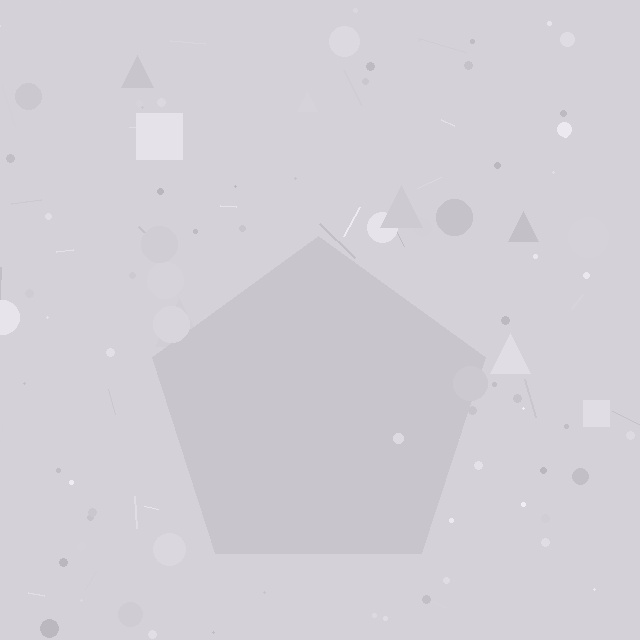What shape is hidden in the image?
A pentagon is hidden in the image.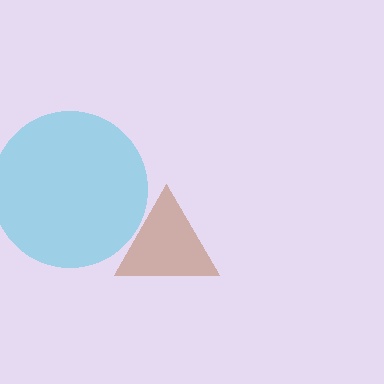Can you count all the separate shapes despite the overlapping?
Yes, there are 2 separate shapes.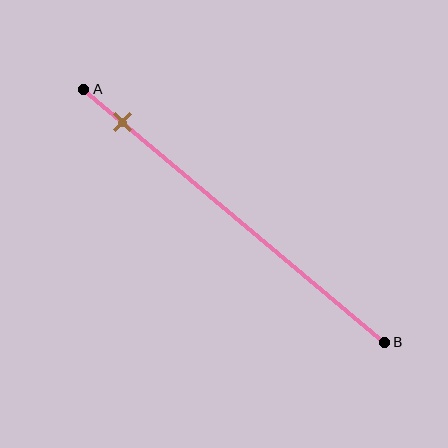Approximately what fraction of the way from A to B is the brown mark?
The brown mark is approximately 15% of the way from A to B.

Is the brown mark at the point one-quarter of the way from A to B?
No, the mark is at about 15% from A, not at the 25% one-quarter point.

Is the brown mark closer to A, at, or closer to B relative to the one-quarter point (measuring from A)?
The brown mark is closer to point A than the one-quarter point of segment AB.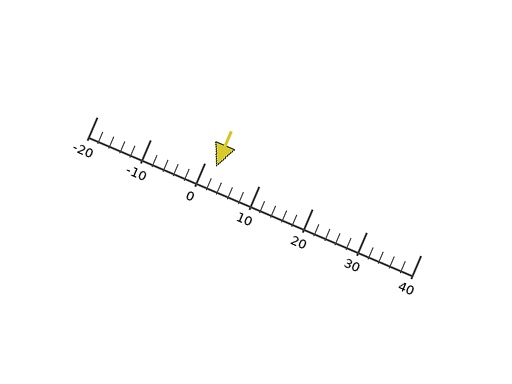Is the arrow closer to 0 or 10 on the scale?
The arrow is closer to 0.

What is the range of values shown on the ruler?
The ruler shows values from -20 to 40.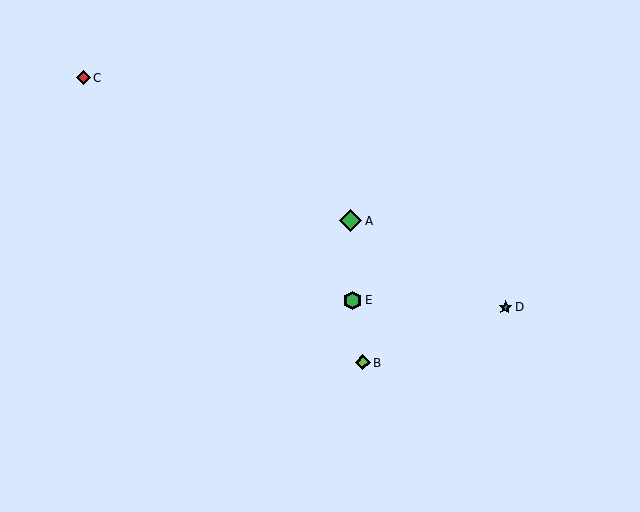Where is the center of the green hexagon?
The center of the green hexagon is at (352, 301).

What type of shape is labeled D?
Shape D is a teal star.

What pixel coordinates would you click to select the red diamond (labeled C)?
Click at (83, 77) to select the red diamond C.